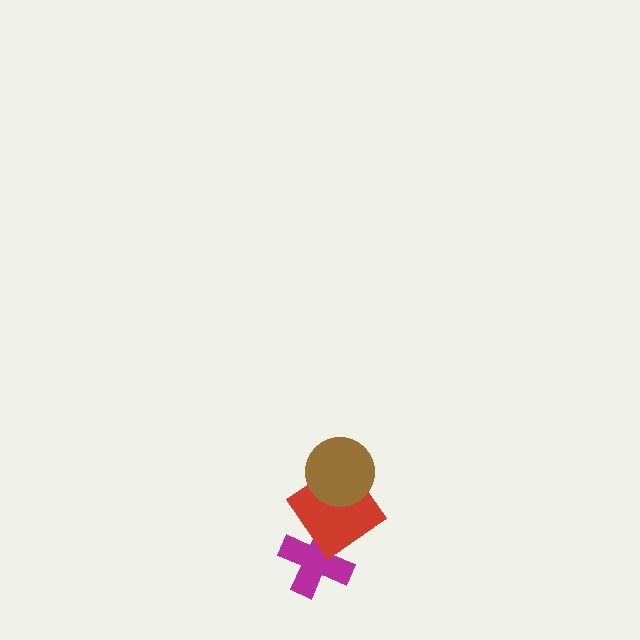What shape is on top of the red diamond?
The brown circle is on top of the red diamond.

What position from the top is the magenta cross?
The magenta cross is 3rd from the top.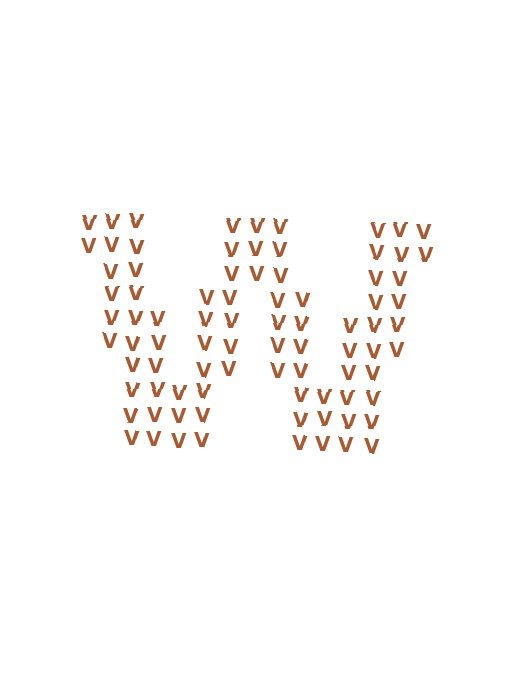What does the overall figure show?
The overall figure shows the letter W.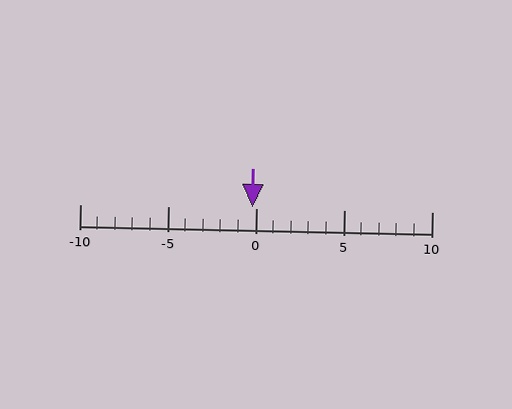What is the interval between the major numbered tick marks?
The major tick marks are spaced 5 units apart.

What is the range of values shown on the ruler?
The ruler shows values from -10 to 10.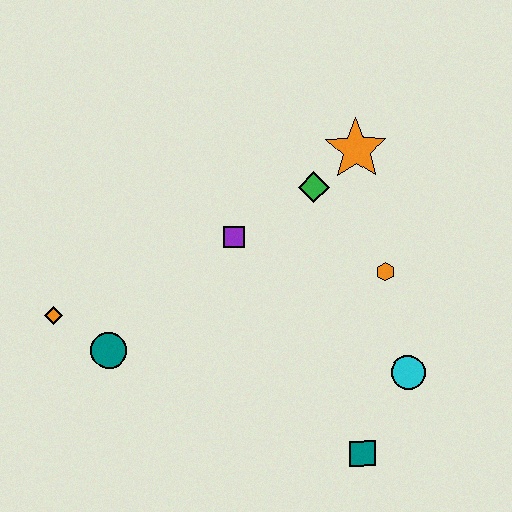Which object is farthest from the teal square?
The orange diamond is farthest from the teal square.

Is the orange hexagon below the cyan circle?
No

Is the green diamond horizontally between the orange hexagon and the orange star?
No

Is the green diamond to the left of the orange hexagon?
Yes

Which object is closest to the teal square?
The cyan circle is closest to the teal square.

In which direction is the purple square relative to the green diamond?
The purple square is to the left of the green diamond.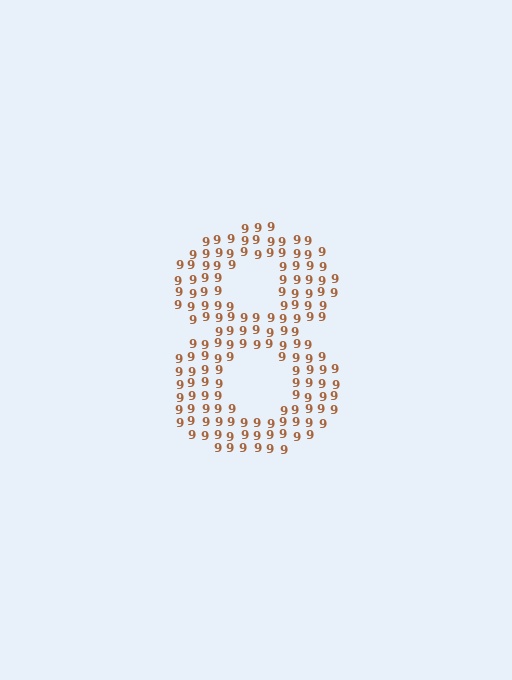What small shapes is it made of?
It is made of small digit 9's.